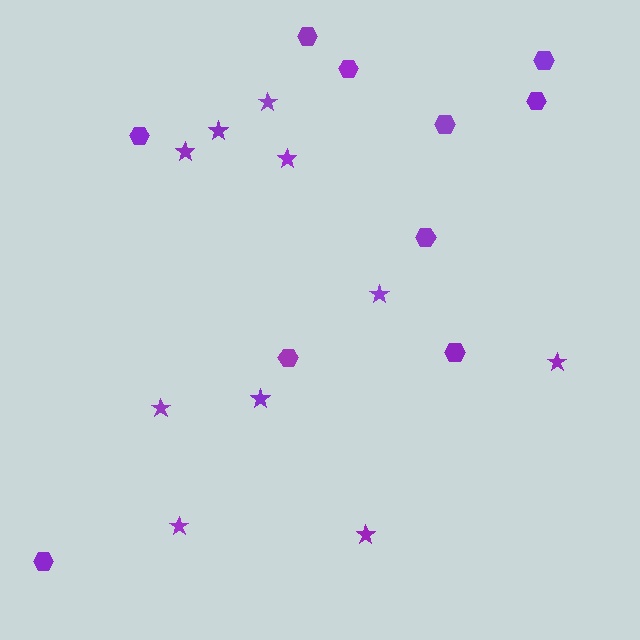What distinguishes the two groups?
There are 2 groups: one group of hexagons (10) and one group of stars (10).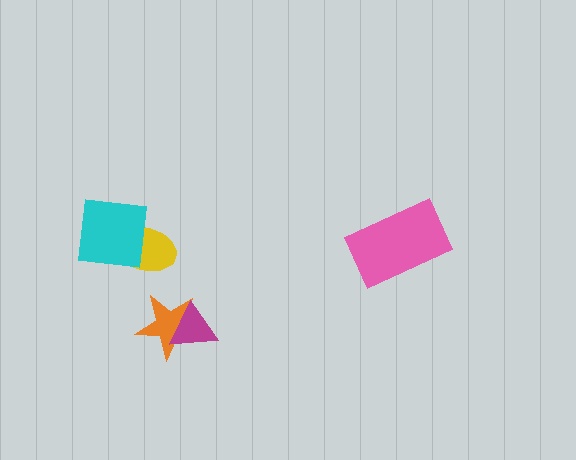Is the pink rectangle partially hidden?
No, no other shape covers it.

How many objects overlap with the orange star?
1 object overlaps with the orange star.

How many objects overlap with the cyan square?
1 object overlaps with the cyan square.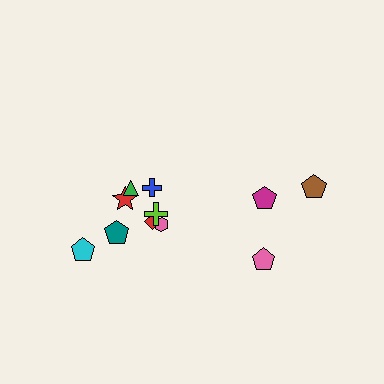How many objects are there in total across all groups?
There are 11 objects.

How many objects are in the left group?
There are 8 objects.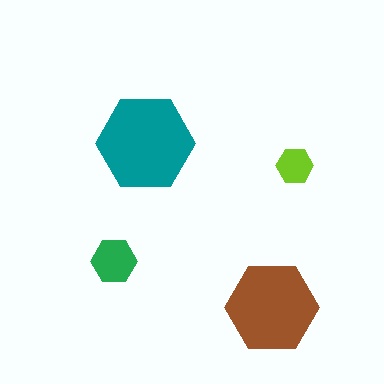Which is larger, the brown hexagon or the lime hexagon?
The brown one.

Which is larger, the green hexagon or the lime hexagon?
The green one.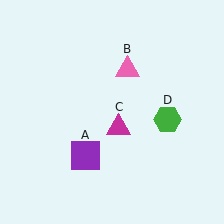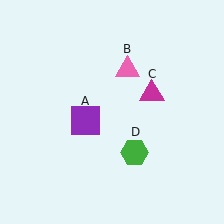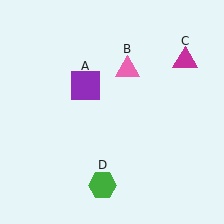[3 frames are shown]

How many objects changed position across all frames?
3 objects changed position: purple square (object A), magenta triangle (object C), green hexagon (object D).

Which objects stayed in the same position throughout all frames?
Pink triangle (object B) remained stationary.